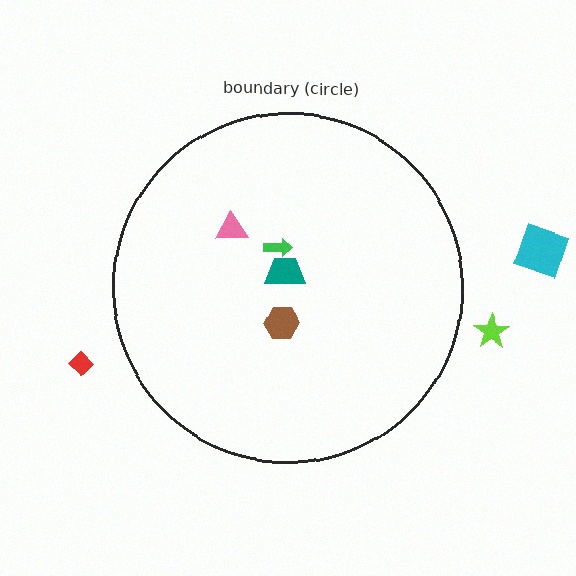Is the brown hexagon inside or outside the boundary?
Inside.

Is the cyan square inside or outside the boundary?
Outside.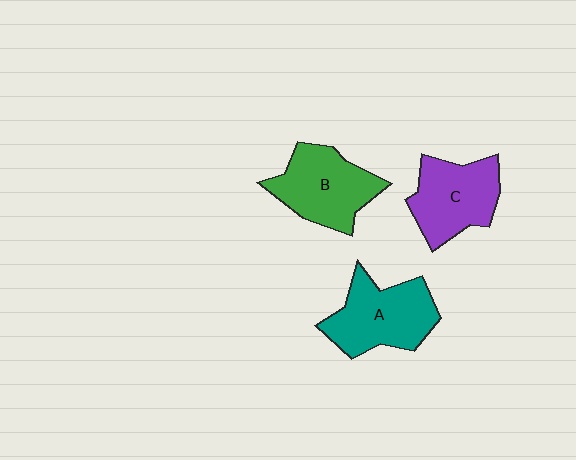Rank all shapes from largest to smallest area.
From largest to smallest: A (teal), B (green), C (purple).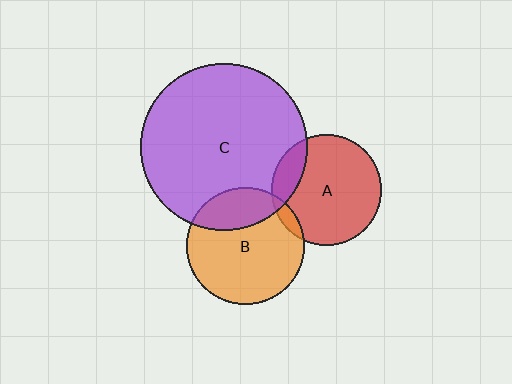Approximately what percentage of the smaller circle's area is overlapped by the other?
Approximately 25%.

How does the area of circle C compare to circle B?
Approximately 2.0 times.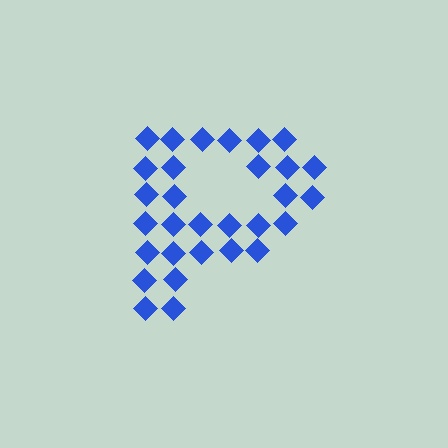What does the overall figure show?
The overall figure shows the letter P.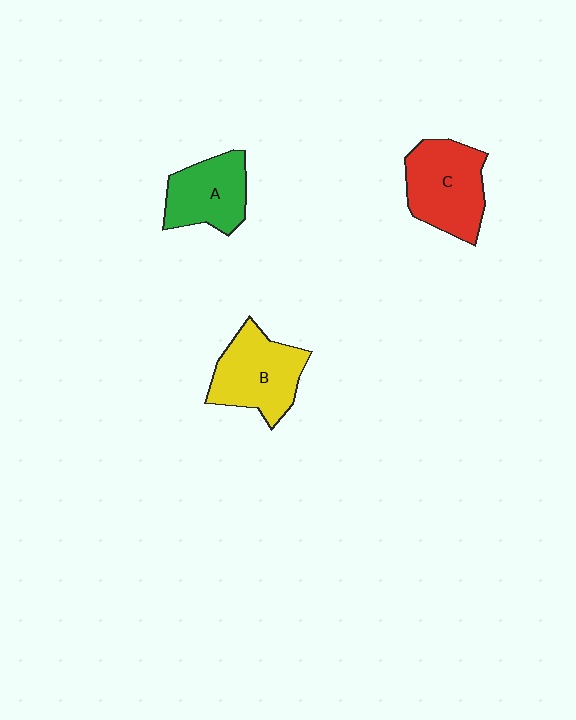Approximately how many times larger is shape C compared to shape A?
Approximately 1.2 times.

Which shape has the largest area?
Shape C (red).